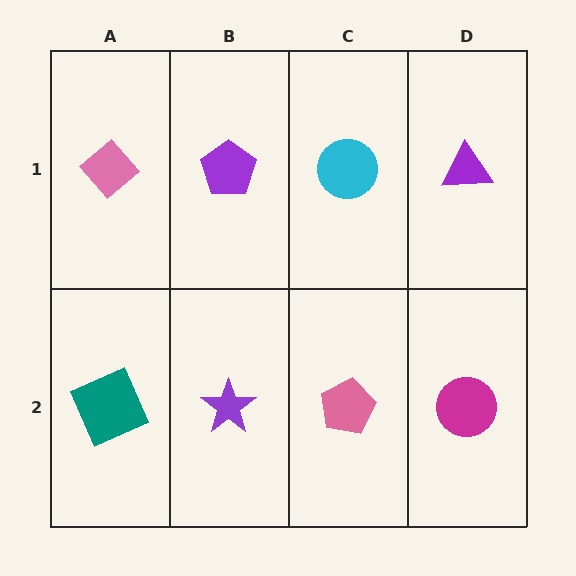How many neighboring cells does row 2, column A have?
2.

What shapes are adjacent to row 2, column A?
A pink diamond (row 1, column A), a purple star (row 2, column B).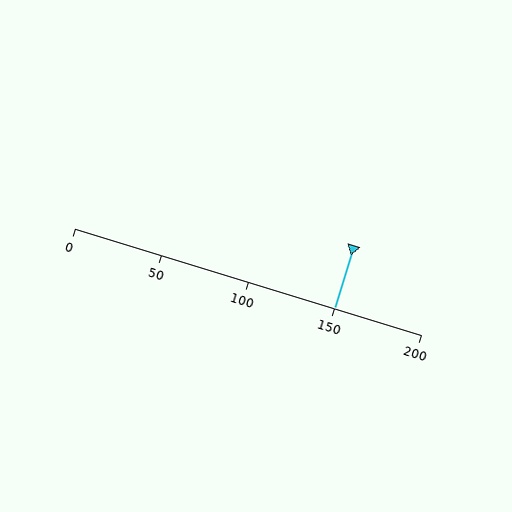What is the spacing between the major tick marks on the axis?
The major ticks are spaced 50 apart.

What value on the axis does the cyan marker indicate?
The marker indicates approximately 150.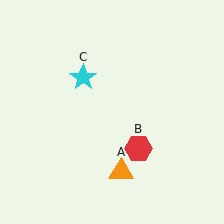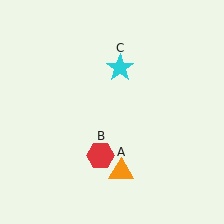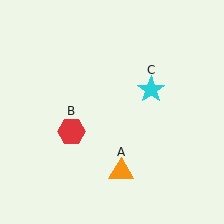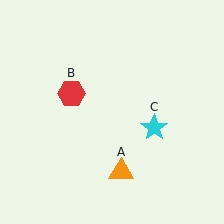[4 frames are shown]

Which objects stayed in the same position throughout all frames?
Orange triangle (object A) remained stationary.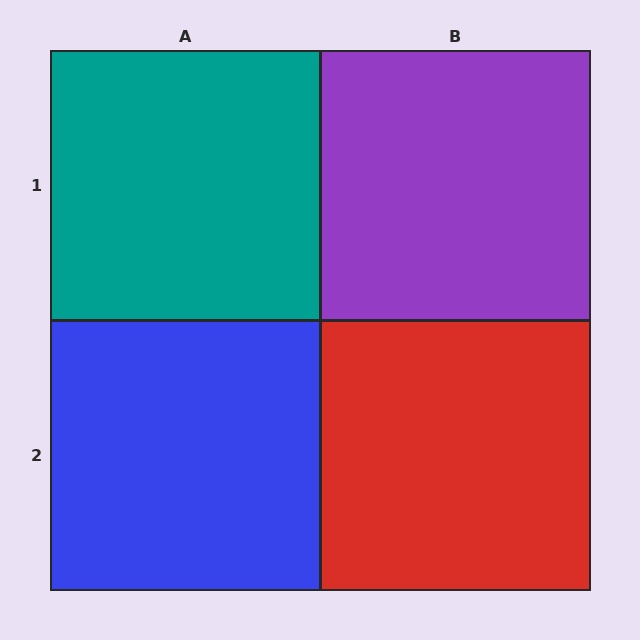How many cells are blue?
1 cell is blue.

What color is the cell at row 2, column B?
Red.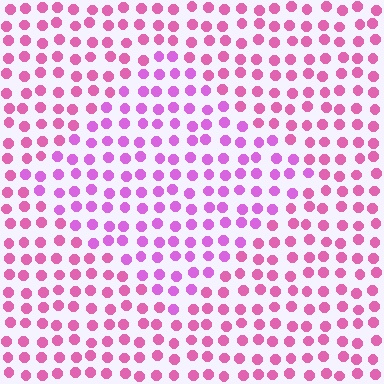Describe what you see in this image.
The image is filled with small pink elements in a uniform arrangement. A diamond-shaped region is visible where the elements are tinted to a slightly different hue, forming a subtle color boundary.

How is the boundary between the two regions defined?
The boundary is defined purely by a slight shift in hue (about 27 degrees). Spacing, size, and orientation are identical on both sides.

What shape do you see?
I see a diamond.